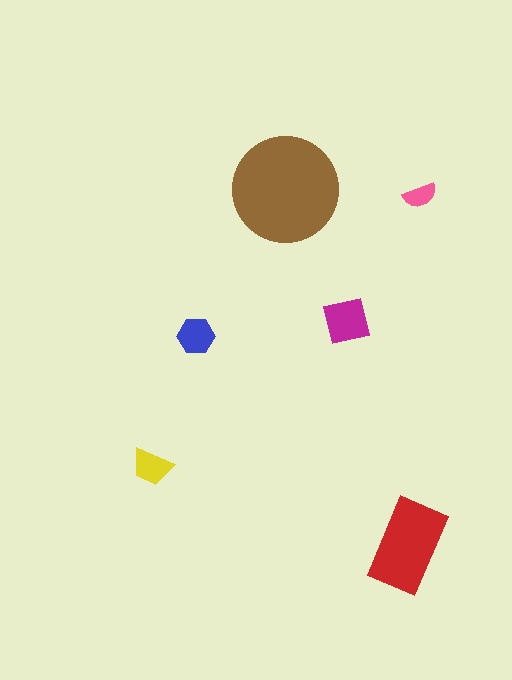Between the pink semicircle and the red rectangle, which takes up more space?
The red rectangle.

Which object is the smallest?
The pink semicircle.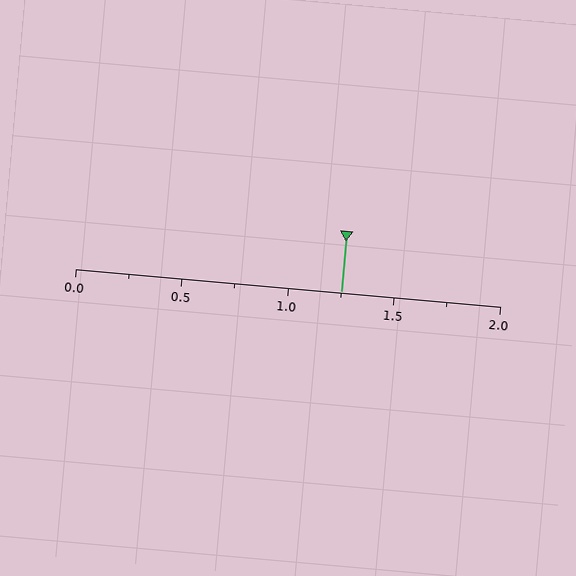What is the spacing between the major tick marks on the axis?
The major ticks are spaced 0.5 apart.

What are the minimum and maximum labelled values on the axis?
The axis runs from 0.0 to 2.0.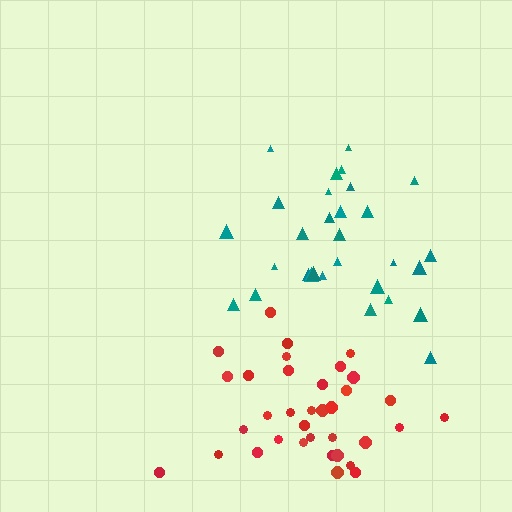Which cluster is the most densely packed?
Red.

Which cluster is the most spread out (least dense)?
Teal.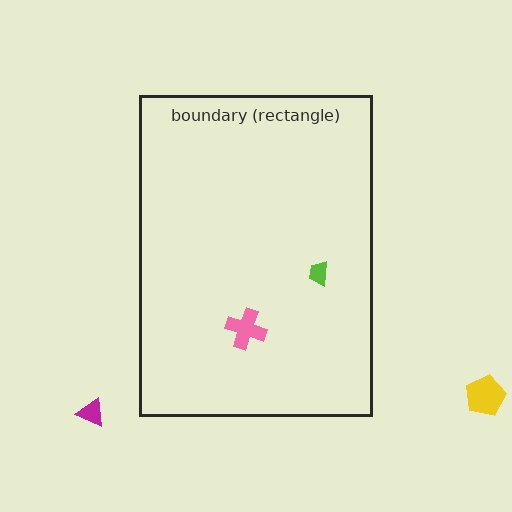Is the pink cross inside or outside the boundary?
Inside.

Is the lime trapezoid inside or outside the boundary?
Inside.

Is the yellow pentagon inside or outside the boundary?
Outside.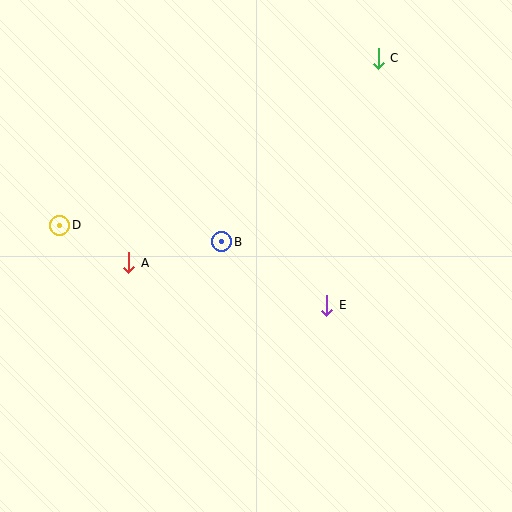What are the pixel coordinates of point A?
Point A is at (129, 263).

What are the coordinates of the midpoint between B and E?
The midpoint between B and E is at (274, 273).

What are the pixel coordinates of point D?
Point D is at (60, 225).